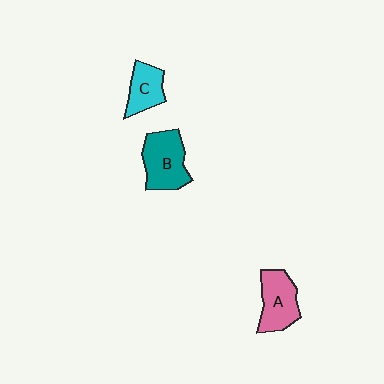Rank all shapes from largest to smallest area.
From largest to smallest: B (teal), A (pink), C (cyan).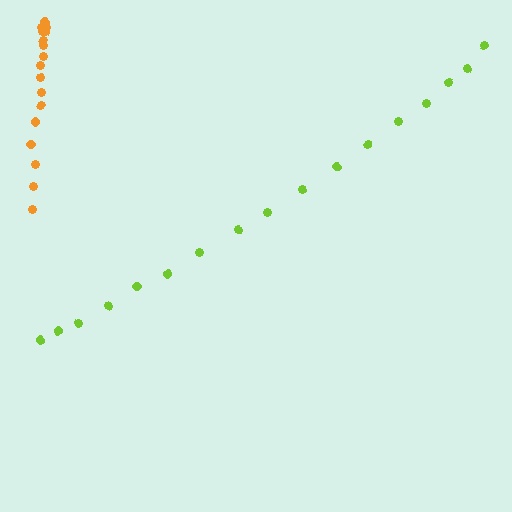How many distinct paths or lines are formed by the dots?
There are 2 distinct paths.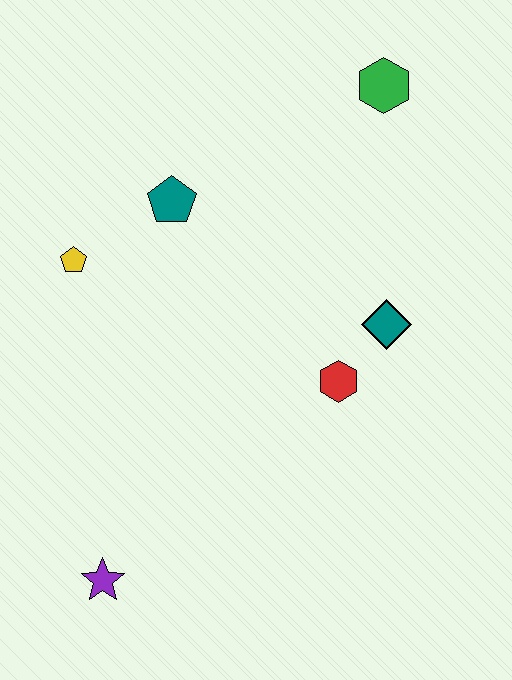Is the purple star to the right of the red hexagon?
No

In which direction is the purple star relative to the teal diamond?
The purple star is to the left of the teal diamond.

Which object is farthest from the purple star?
The green hexagon is farthest from the purple star.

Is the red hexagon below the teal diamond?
Yes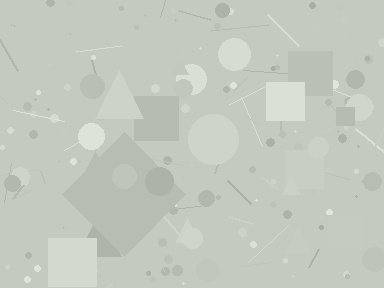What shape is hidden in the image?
A diamond is hidden in the image.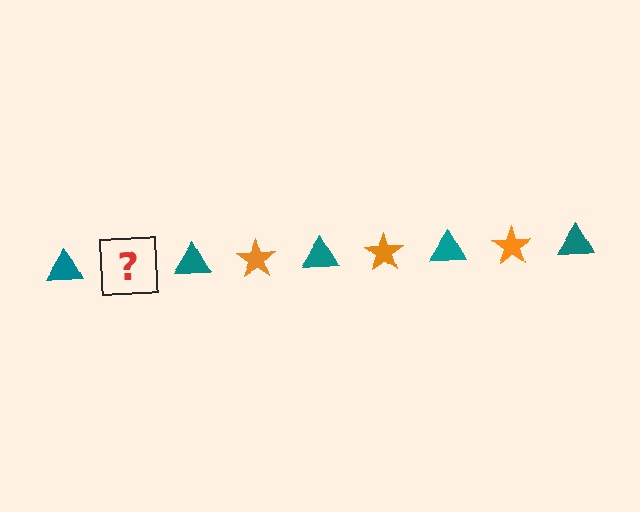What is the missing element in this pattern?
The missing element is an orange star.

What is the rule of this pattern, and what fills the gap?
The rule is that the pattern alternates between teal triangle and orange star. The gap should be filled with an orange star.